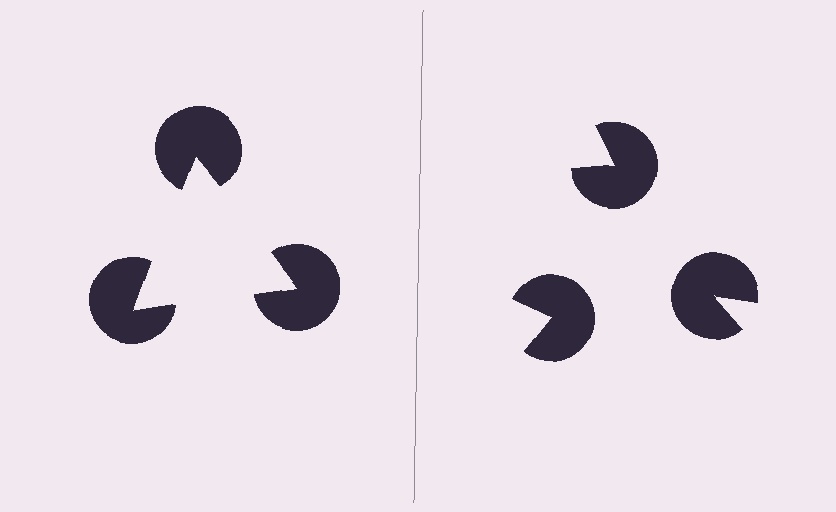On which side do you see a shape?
An illusory triangle appears on the left side. On the right side the wedge cuts are rotated, so no coherent shape forms.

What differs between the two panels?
The pac-man discs are positioned identically on both sides; only the wedge orientations differ. On the left they align to a triangle; on the right they are misaligned.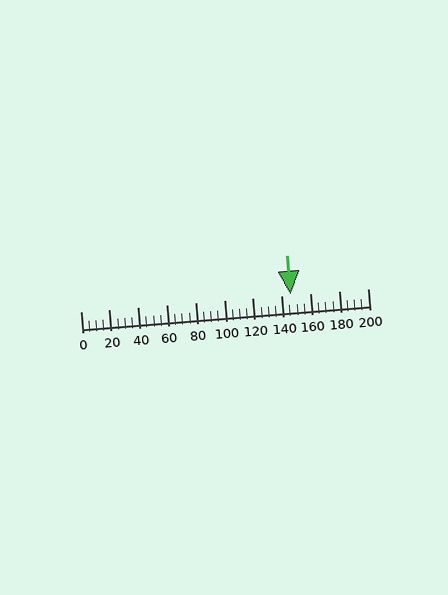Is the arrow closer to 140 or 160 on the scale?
The arrow is closer to 140.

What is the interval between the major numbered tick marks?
The major tick marks are spaced 20 units apart.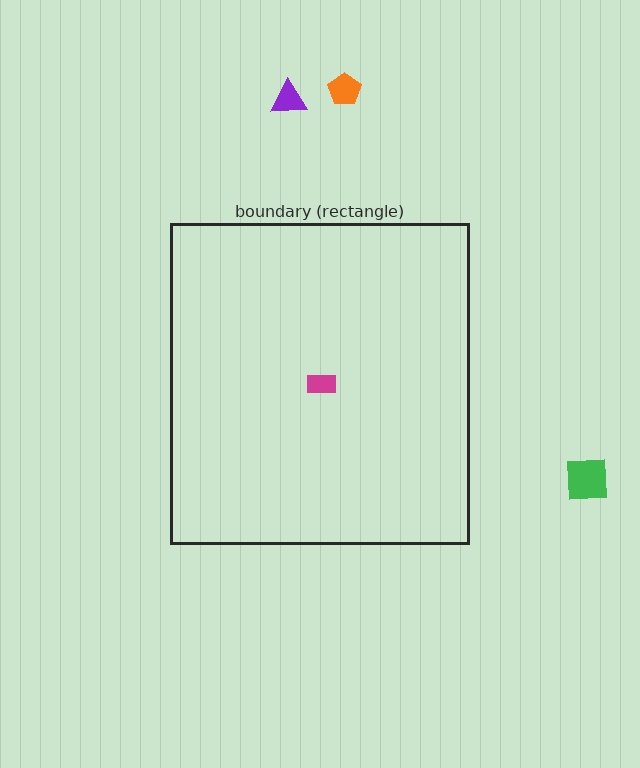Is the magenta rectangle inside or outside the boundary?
Inside.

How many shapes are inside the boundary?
1 inside, 3 outside.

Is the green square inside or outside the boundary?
Outside.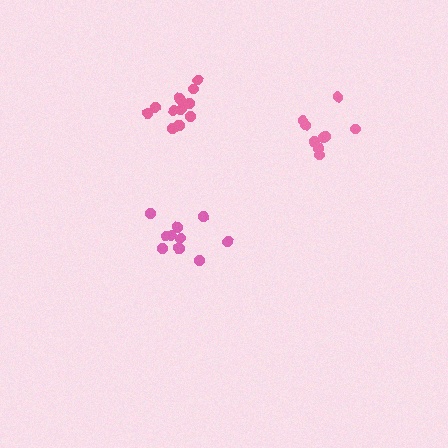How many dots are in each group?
Group 1: 9 dots, Group 2: 11 dots, Group 3: 12 dots (32 total).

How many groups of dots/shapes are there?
There are 3 groups.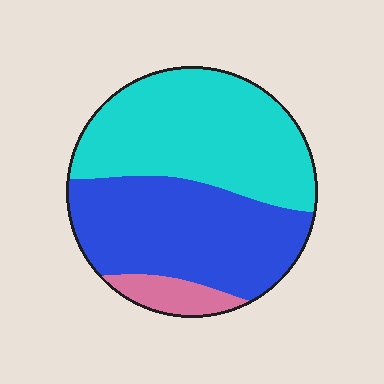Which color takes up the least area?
Pink, at roughly 10%.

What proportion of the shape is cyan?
Cyan takes up between a quarter and a half of the shape.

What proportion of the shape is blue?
Blue covers roughly 45% of the shape.